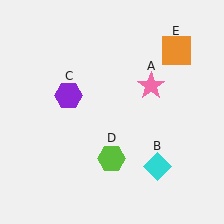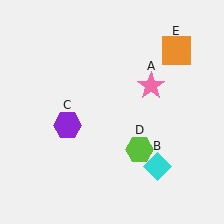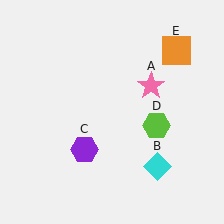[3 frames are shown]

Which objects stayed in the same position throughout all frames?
Pink star (object A) and cyan diamond (object B) and orange square (object E) remained stationary.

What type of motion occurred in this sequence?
The purple hexagon (object C), lime hexagon (object D) rotated counterclockwise around the center of the scene.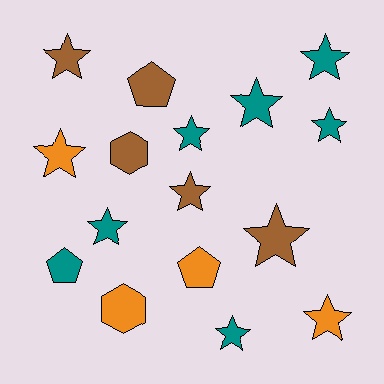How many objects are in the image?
There are 16 objects.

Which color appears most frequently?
Teal, with 7 objects.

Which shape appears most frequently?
Star, with 11 objects.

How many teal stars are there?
There are 6 teal stars.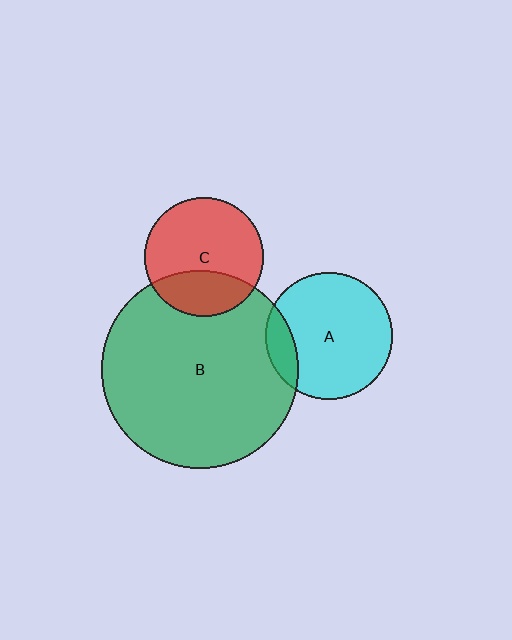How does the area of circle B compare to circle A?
Approximately 2.4 times.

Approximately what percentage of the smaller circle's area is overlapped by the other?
Approximately 30%.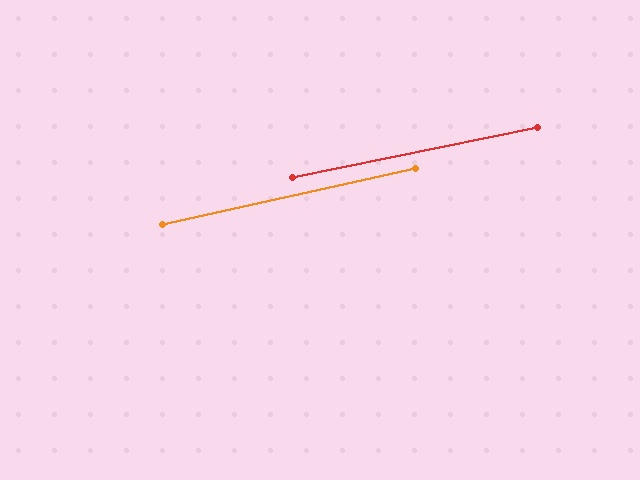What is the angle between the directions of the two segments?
Approximately 1 degree.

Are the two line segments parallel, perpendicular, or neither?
Parallel — their directions differ by only 1.0°.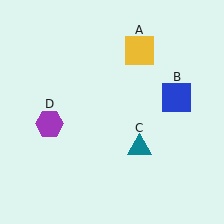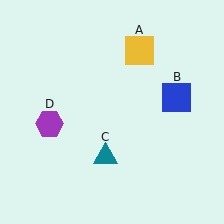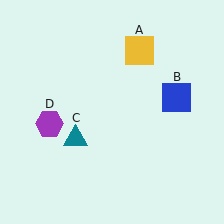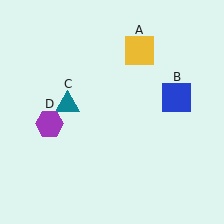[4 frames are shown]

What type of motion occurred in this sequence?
The teal triangle (object C) rotated clockwise around the center of the scene.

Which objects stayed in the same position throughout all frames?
Yellow square (object A) and blue square (object B) and purple hexagon (object D) remained stationary.